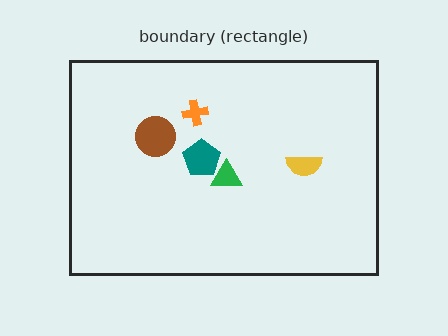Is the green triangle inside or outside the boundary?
Inside.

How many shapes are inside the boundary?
5 inside, 0 outside.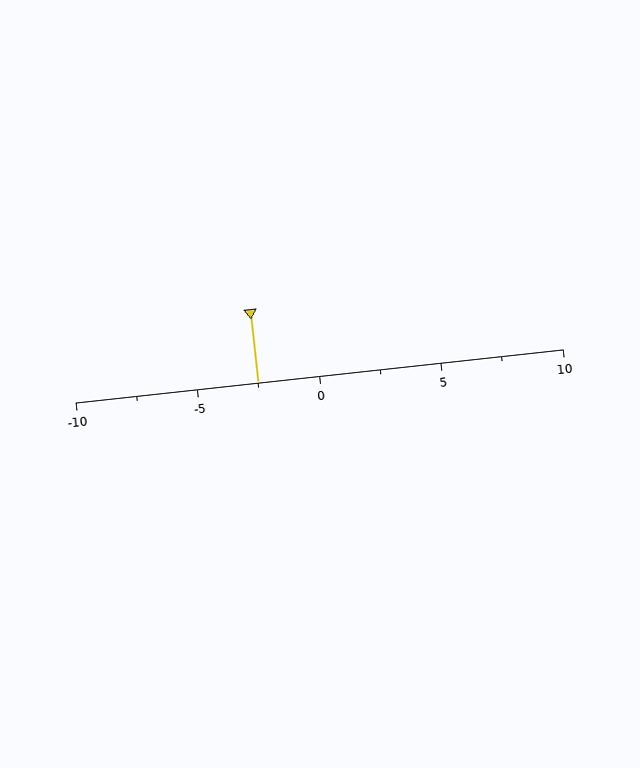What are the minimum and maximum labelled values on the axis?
The axis runs from -10 to 10.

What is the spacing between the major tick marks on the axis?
The major ticks are spaced 5 apart.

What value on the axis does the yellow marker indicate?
The marker indicates approximately -2.5.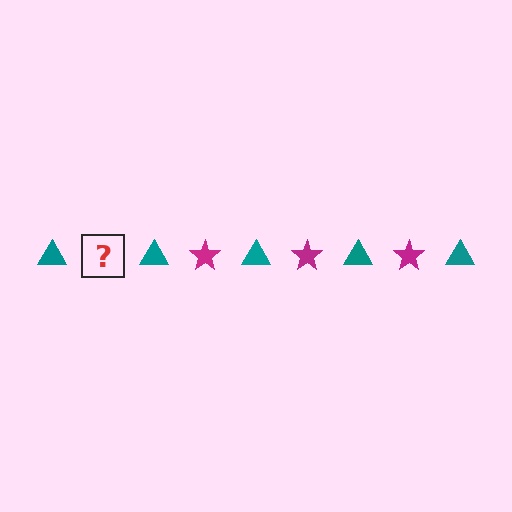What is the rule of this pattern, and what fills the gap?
The rule is that the pattern alternates between teal triangle and magenta star. The gap should be filled with a magenta star.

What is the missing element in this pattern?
The missing element is a magenta star.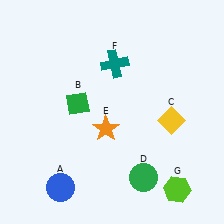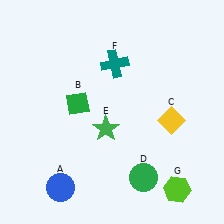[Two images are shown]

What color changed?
The star (E) changed from orange in Image 1 to green in Image 2.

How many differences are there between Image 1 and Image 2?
There is 1 difference between the two images.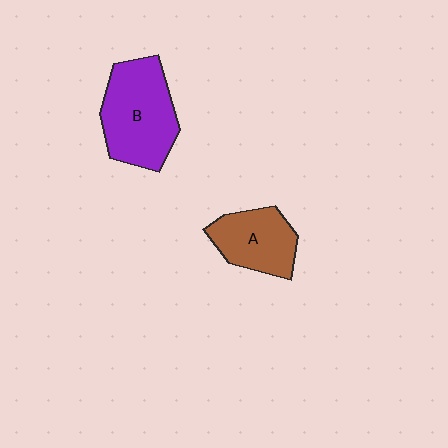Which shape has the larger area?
Shape B (purple).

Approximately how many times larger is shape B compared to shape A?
Approximately 1.5 times.